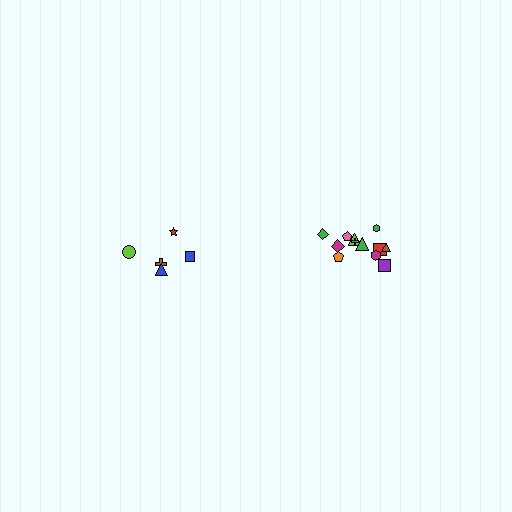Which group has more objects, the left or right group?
The right group.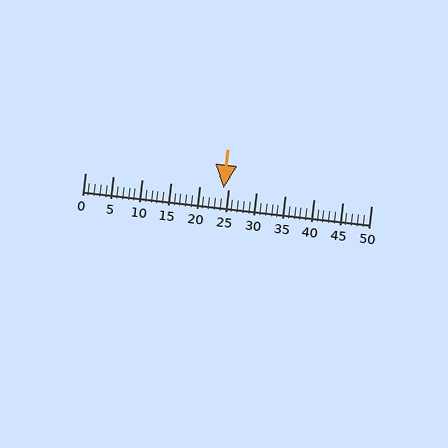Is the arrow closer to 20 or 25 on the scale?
The arrow is closer to 25.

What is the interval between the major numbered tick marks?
The major tick marks are spaced 5 units apart.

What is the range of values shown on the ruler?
The ruler shows values from 0 to 50.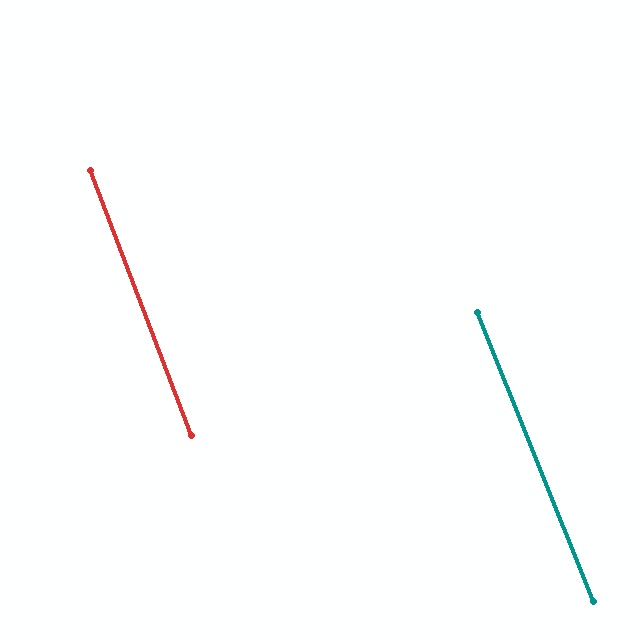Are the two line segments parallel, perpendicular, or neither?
Parallel — their directions differ by only 1.0°.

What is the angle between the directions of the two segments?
Approximately 1 degree.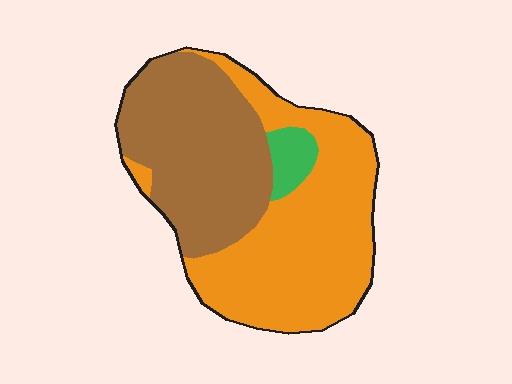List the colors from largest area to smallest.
From largest to smallest: orange, brown, green.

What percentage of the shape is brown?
Brown covers 42% of the shape.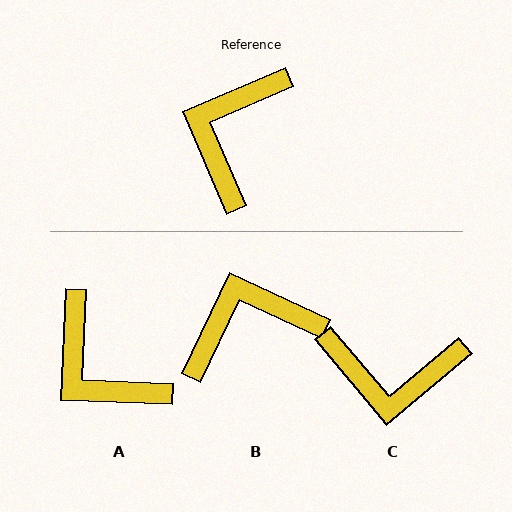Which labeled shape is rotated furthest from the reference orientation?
C, about 107 degrees away.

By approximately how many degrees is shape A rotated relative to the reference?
Approximately 64 degrees counter-clockwise.